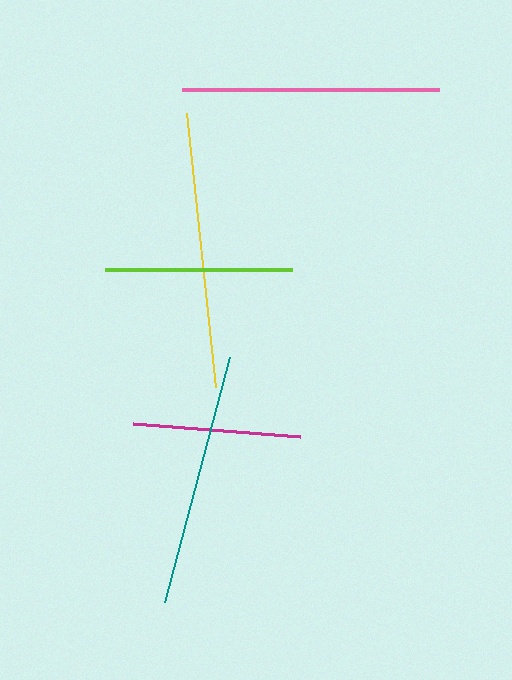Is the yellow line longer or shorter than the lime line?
The yellow line is longer than the lime line.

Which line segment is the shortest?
The magenta line is the shortest at approximately 168 pixels.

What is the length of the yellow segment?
The yellow segment is approximately 275 pixels long.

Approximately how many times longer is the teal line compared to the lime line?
The teal line is approximately 1.4 times the length of the lime line.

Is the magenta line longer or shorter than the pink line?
The pink line is longer than the magenta line.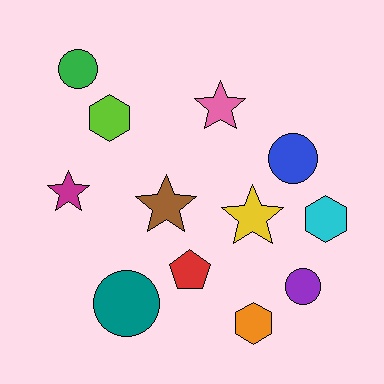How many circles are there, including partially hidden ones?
There are 4 circles.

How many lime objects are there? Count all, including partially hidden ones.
There is 1 lime object.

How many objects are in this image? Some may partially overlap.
There are 12 objects.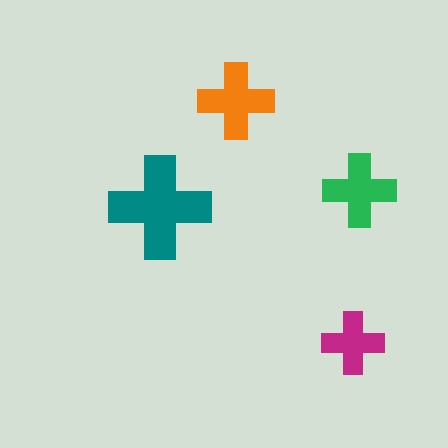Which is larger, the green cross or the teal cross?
The teal one.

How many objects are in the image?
There are 4 objects in the image.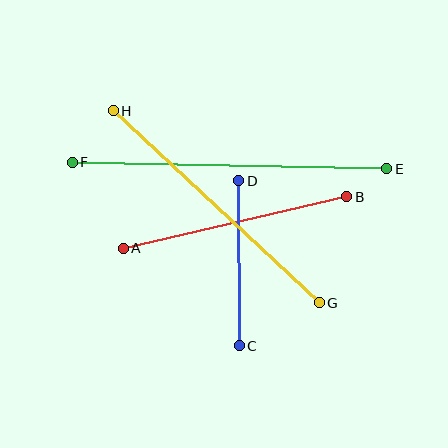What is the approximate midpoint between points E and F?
The midpoint is at approximately (230, 165) pixels.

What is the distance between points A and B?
The distance is approximately 229 pixels.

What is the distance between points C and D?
The distance is approximately 165 pixels.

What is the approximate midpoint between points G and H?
The midpoint is at approximately (216, 207) pixels.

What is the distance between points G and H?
The distance is approximately 282 pixels.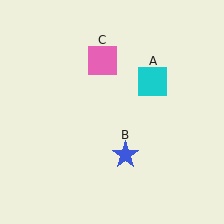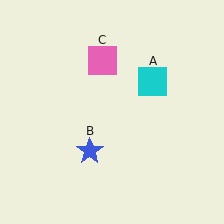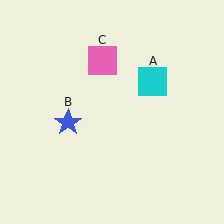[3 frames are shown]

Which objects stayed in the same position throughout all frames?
Cyan square (object A) and pink square (object C) remained stationary.